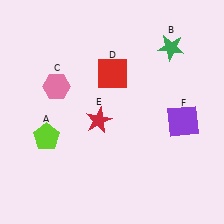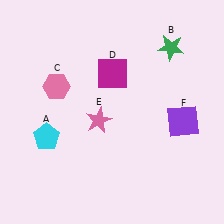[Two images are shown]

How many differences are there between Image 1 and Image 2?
There are 3 differences between the two images.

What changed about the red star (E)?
In Image 1, E is red. In Image 2, it changed to pink.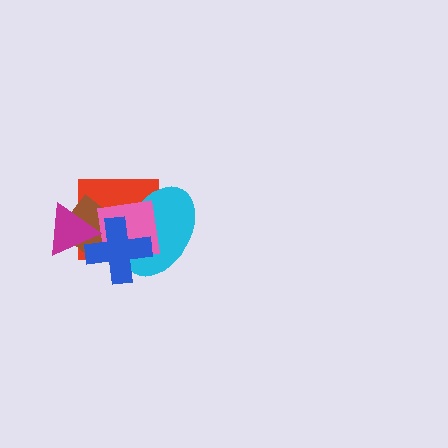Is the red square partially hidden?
Yes, it is partially covered by another shape.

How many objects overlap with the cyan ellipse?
4 objects overlap with the cyan ellipse.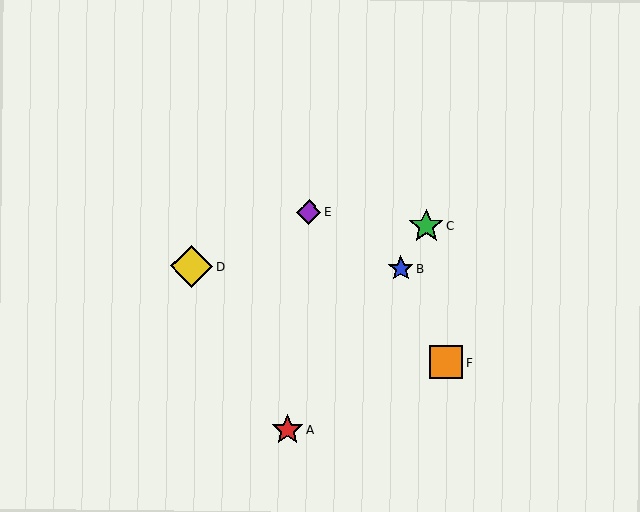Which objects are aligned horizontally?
Objects B, D are aligned horizontally.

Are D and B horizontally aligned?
Yes, both are at y≈266.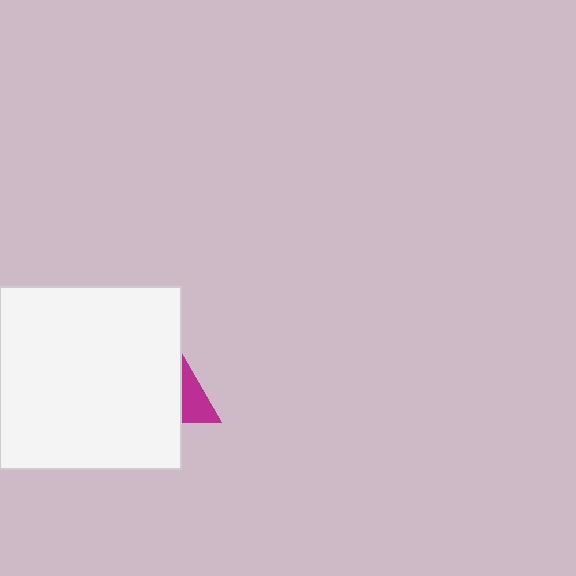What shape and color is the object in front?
The object in front is a white square.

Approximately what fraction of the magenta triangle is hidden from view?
Roughly 66% of the magenta triangle is hidden behind the white square.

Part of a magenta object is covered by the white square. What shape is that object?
It is a triangle.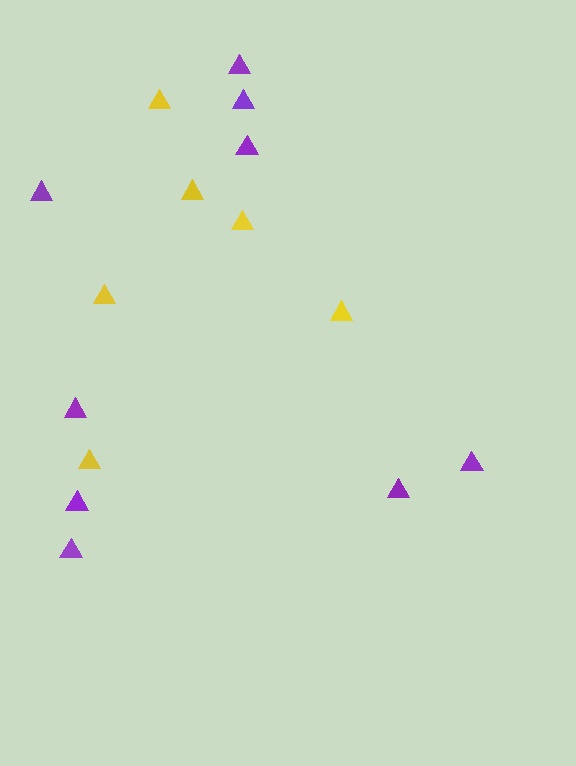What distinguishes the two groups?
There are 2 groups: one group of yellow triangles (6) and one group of purple triangles (9).